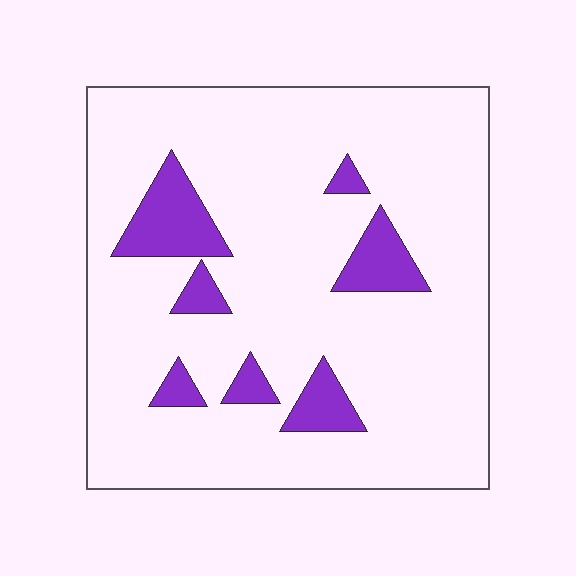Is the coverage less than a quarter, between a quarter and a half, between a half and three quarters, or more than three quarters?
Less than a quarter.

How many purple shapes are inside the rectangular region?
7.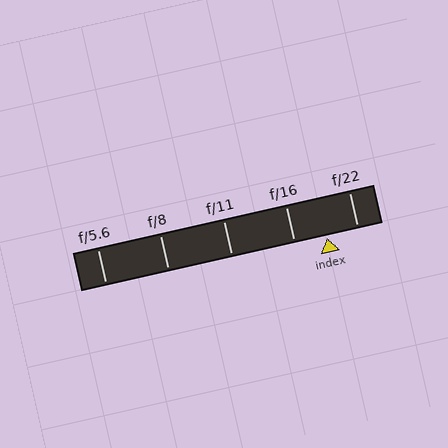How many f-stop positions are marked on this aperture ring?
There are 5 f-stop positions marked.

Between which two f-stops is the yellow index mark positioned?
The index mark is between f/16 and f/22.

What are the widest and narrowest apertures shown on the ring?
The widest aperture shown is f/5.6 and the narrowest is f/22.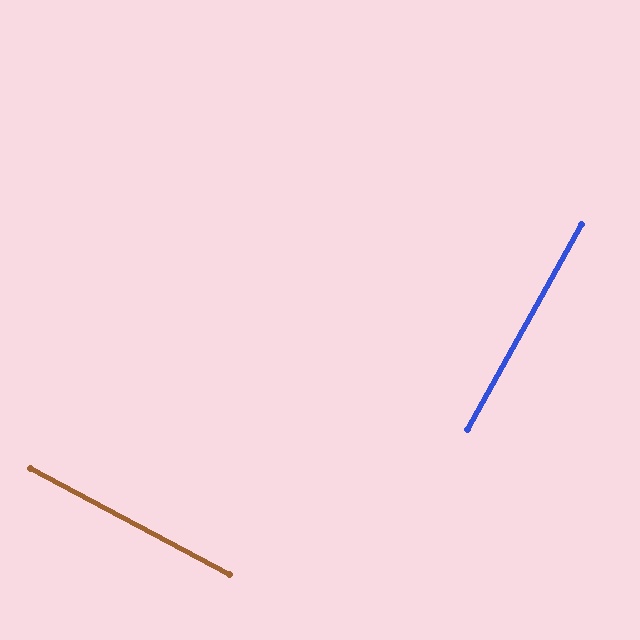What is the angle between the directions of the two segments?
Approximately 89 degrees.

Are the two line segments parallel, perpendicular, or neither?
Perpendicular — they meet at approximately 89°.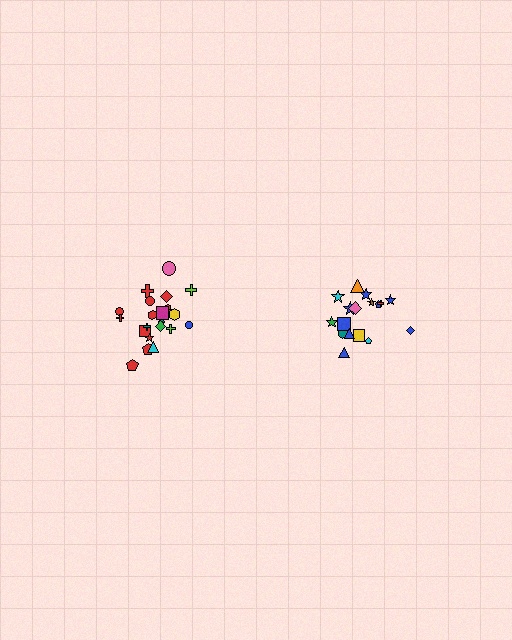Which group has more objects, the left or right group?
The left group.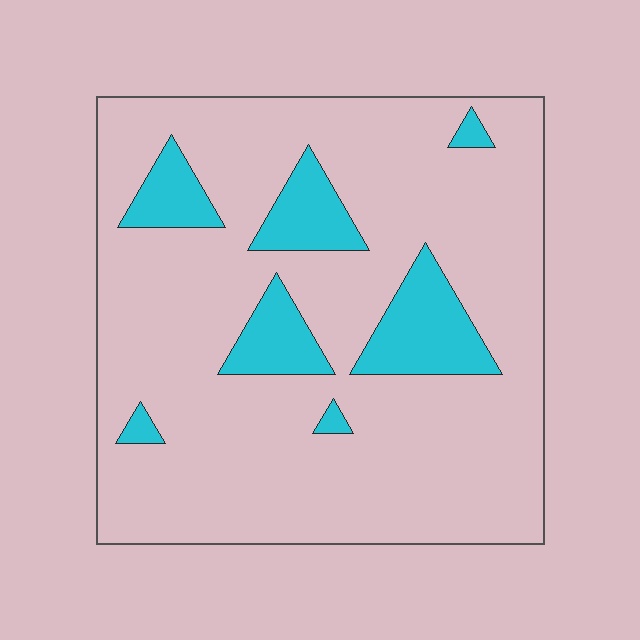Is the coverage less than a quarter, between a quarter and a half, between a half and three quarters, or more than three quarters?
Less than a quarter.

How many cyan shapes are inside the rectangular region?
7.